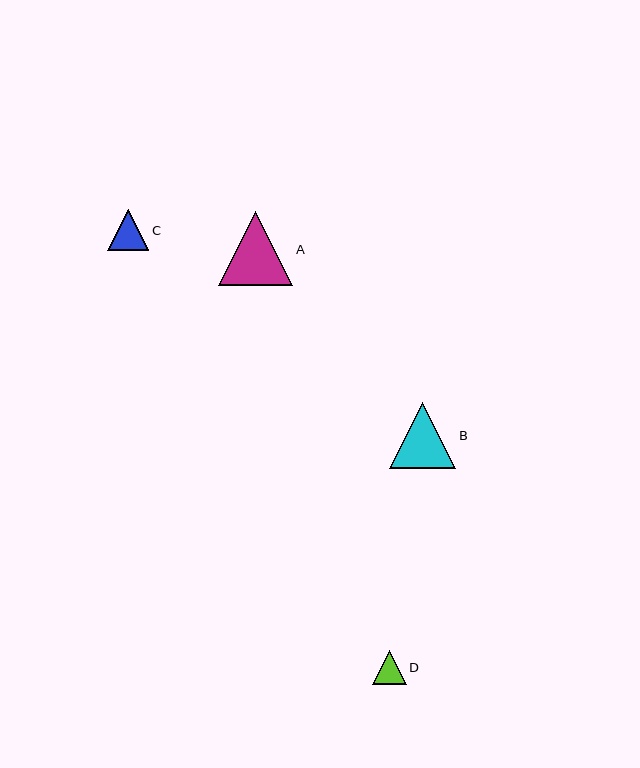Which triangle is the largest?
Triangle A is the largest with a size of approximately 74 pixels.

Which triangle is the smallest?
Triangle D is the smallest with a size of approximately 34 pixels.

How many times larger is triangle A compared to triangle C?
Triangle A is approximately 1.8 times the size of triangle C.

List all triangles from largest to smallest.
From largest to smallest: A, B, C, D.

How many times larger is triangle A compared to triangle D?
Triangle A is approximately 2.2 times the size of triangle D.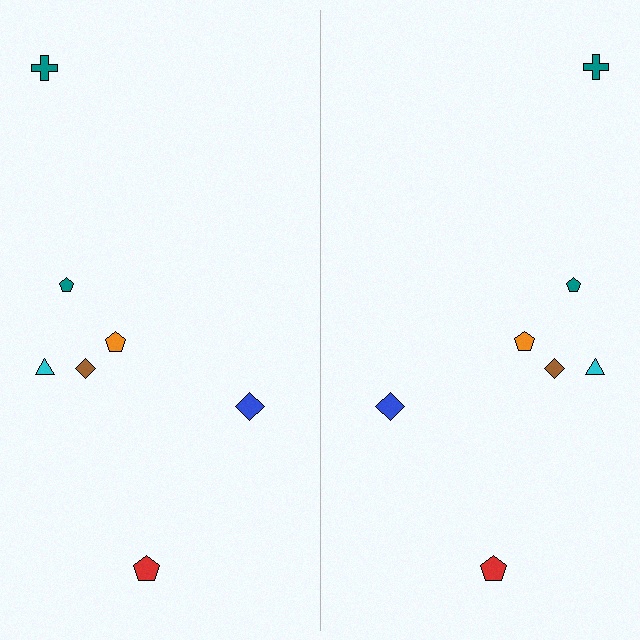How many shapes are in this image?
There are 14 shapes in this image.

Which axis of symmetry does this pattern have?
The pattern has a vertical axis of symmetry running through the center of the image.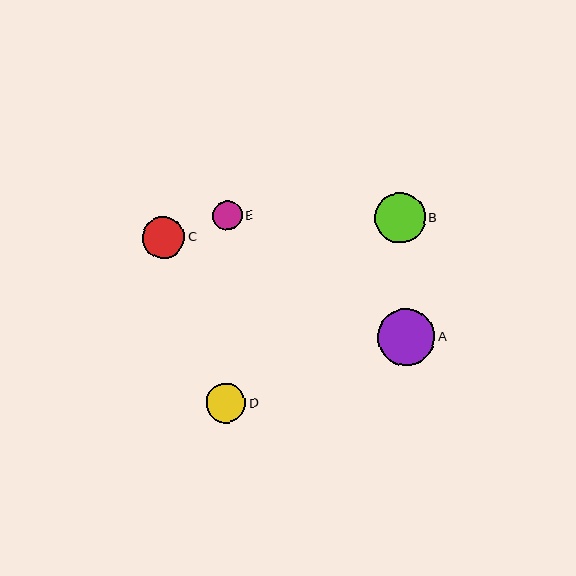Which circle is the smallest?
Circle E is the smallest with a size of approximately 30 pixels.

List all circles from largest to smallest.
From largest to smallest: A, B, C, D, E.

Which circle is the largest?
Circle A is the largest with a size of approximately 57 pixels.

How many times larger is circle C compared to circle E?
Circle C is approximately 1.4 times the size of circle E.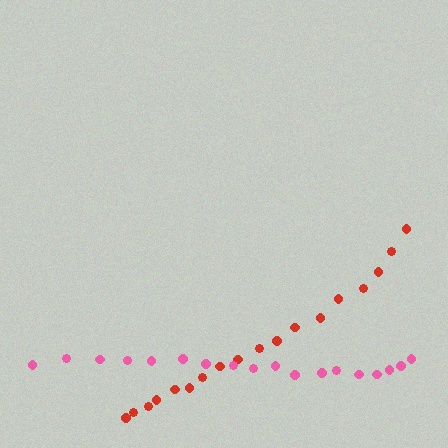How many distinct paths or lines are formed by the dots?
There are 2 distinct paths.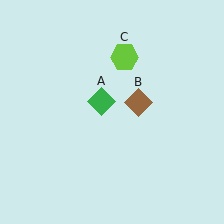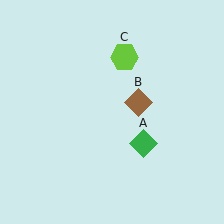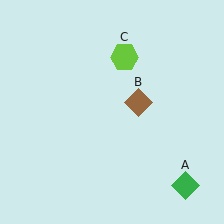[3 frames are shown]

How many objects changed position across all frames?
1 object changed position: green diamond (object A).